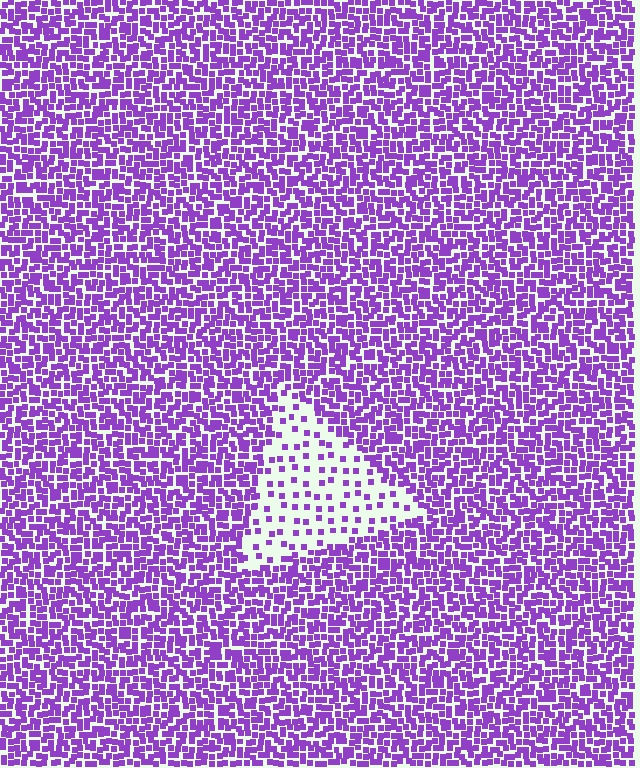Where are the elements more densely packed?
The elements are more densely packed outside the triangle boundary.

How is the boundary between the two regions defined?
The boundary is defined by a change in element density (approximately 3.2x ratio). All elements are the same color, size, and shape.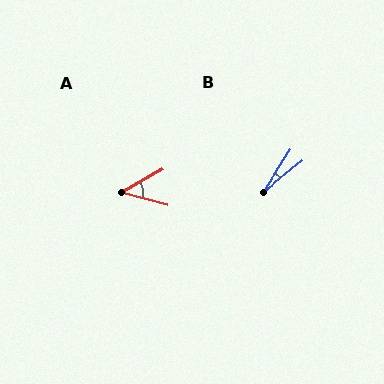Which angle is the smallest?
B, at approximately 18 degrees.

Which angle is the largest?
A, at approximately 45 degrees.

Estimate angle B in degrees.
Approximately 18 degrees.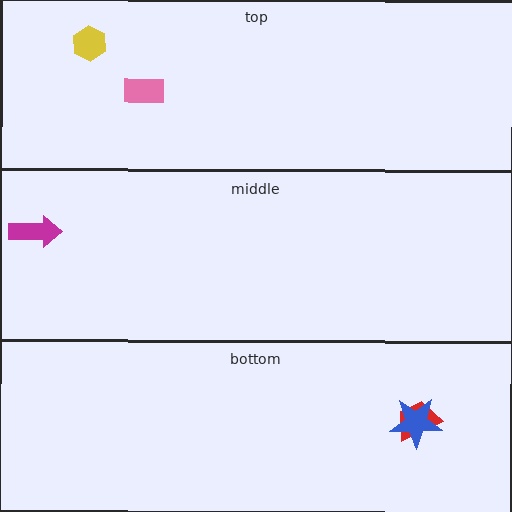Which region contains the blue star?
The bottom region.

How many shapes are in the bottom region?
2.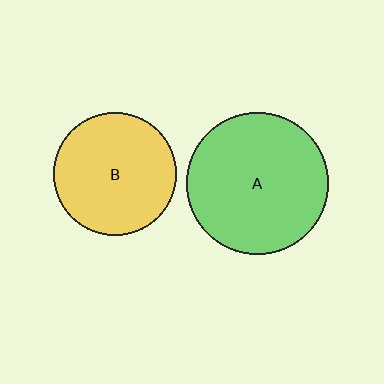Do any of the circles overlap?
No, none of the circles overlap.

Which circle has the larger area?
Circle A (green).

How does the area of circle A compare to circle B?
Approximately 1.3 times.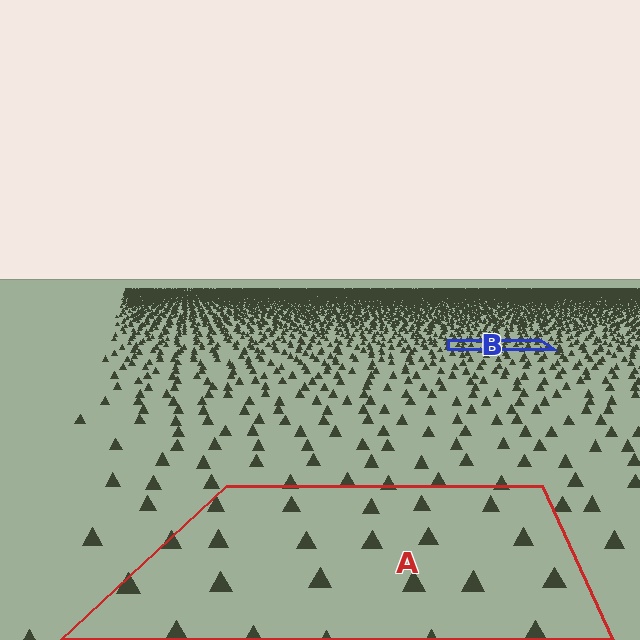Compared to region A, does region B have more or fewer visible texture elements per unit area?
Region B has more texture elements per unit area — they are packed more densely because it is farther away.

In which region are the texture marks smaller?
The texture marks are smaller in region B, because it is farther away.